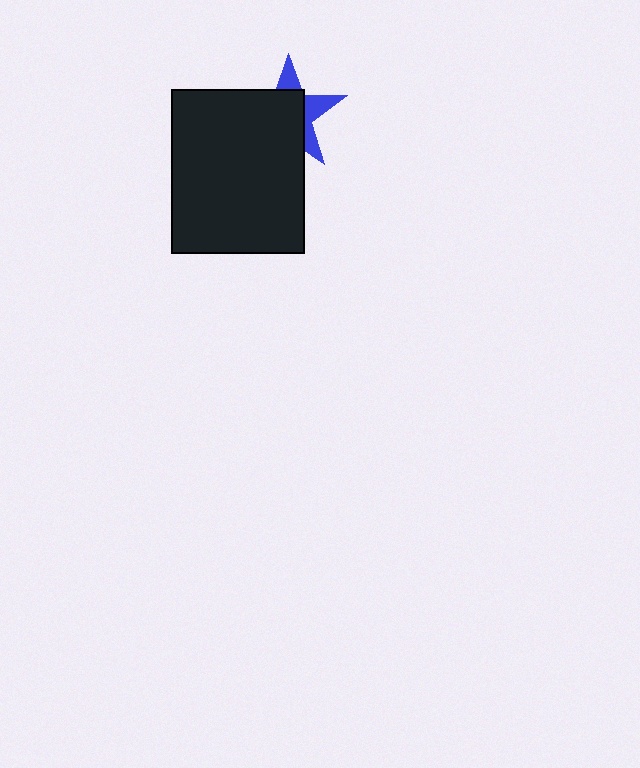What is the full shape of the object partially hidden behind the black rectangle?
The partially hidden object is a blue star.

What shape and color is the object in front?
The object in front is a black rectangle.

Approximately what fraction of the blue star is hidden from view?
Roughly 65% of the blue star is hidden behind the black rectangle.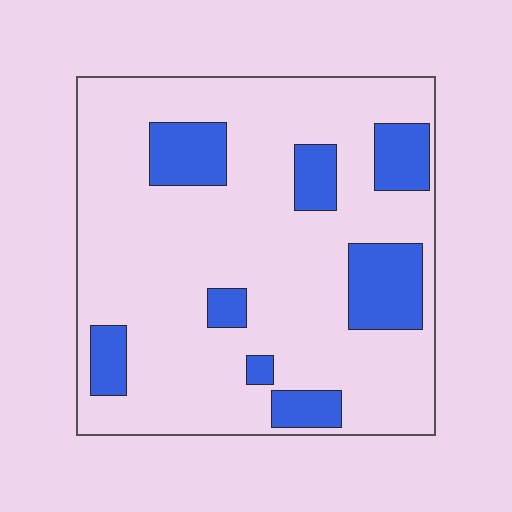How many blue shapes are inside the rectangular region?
8.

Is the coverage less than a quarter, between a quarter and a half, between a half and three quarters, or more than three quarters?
Less than a quarter.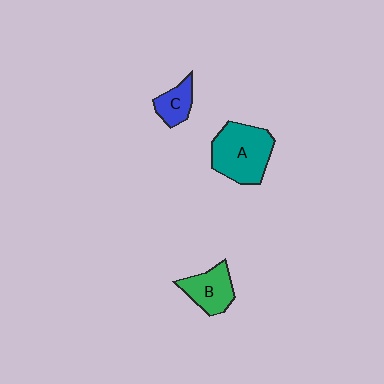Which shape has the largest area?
Shape A (teal).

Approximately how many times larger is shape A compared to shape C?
Approximately 2.3 times.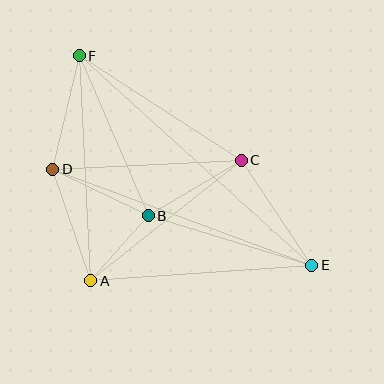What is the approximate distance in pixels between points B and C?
The distance between B and C is approximately 108 pixels.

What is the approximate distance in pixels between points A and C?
The distance between A and C is approximately 193 pixels.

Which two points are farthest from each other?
Points E and F are farthest from each other.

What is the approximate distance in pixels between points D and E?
The distance between D and E is approximately 277 pixels.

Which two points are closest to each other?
Points A and B are closest to each other.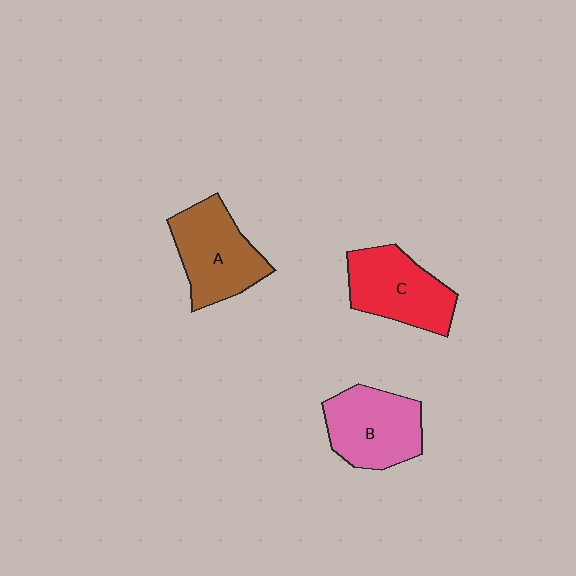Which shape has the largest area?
Shape A (brown).